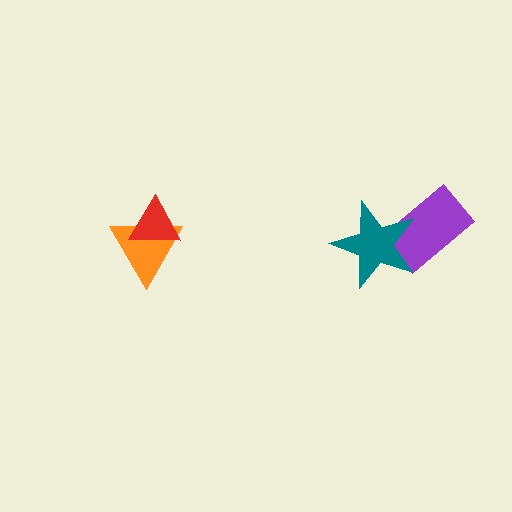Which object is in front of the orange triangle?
The red triangle is in front of the orange triangle.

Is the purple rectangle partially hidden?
Yes, it is partially covered by another shape.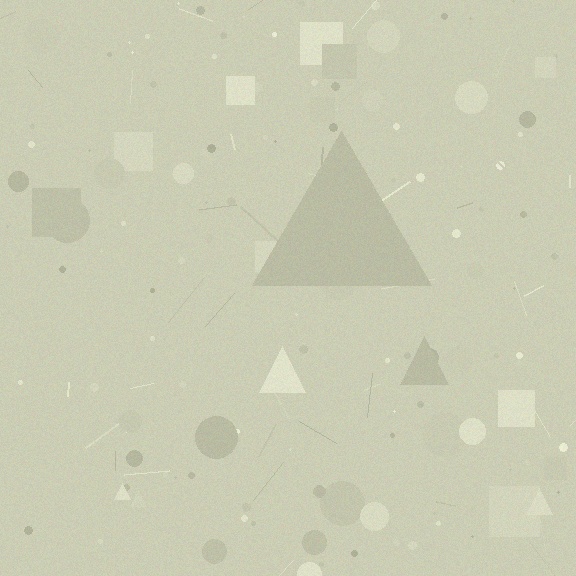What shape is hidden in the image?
A triangle is hidden in the image.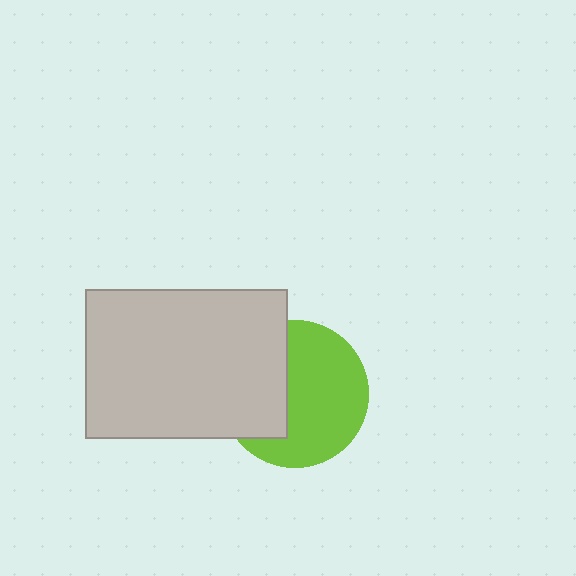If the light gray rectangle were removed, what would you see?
You would see the complete lime circle.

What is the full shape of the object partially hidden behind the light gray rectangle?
The partially hidden object is a lime circle.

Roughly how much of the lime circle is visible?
About half of it is visible (roughly 62%).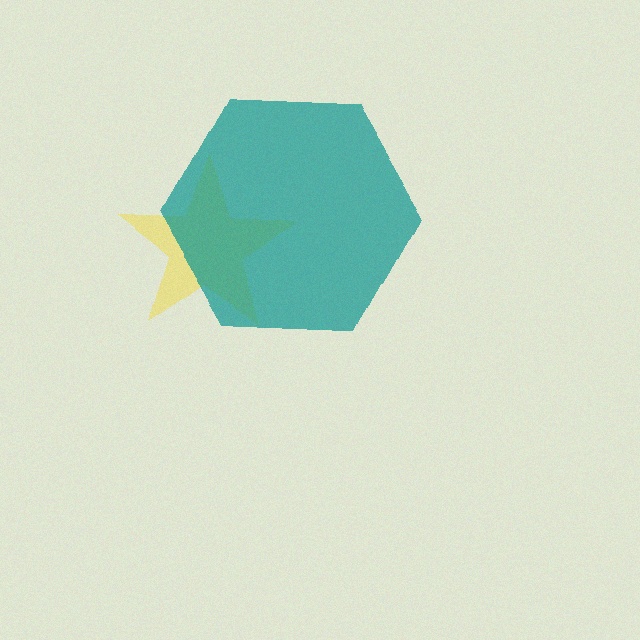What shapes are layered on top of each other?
The layered shapes are: a yellow star, a teal hexagon.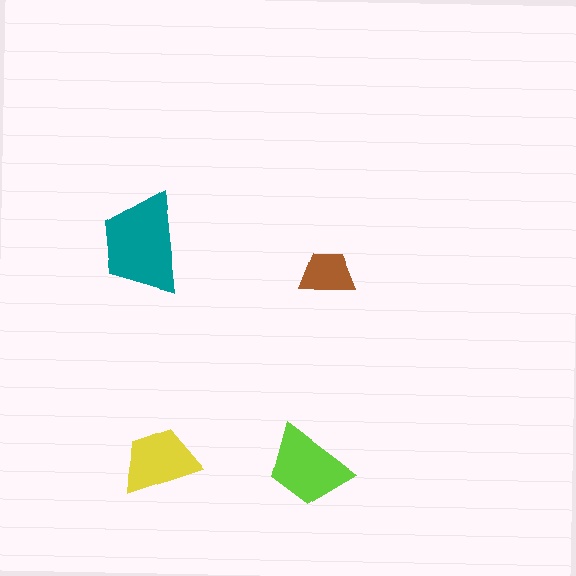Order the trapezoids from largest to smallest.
the teal one, the lime one, the yellow one, the brown one.